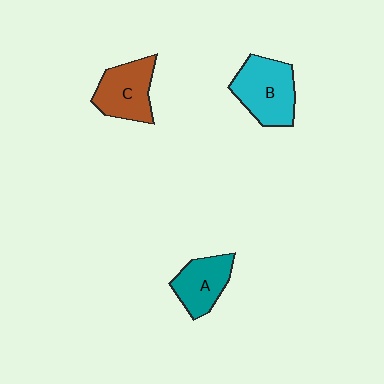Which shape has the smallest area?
Shape A (teal).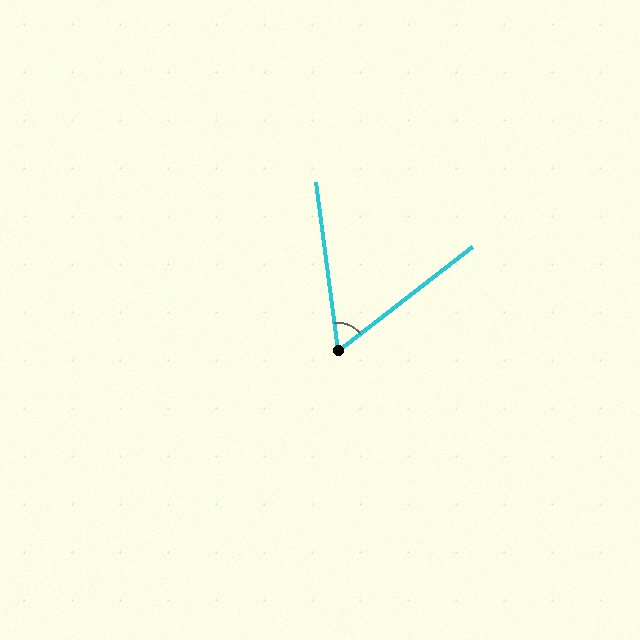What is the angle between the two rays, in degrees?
Approximately 60 degrees.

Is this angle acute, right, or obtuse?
It is acute.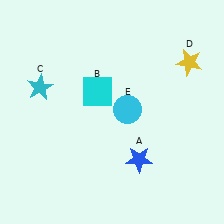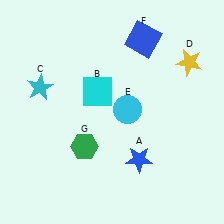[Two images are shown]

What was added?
A blue square (F), a green hexagon (G) were added in Image 2.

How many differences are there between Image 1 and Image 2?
There are 2 differences between the two images.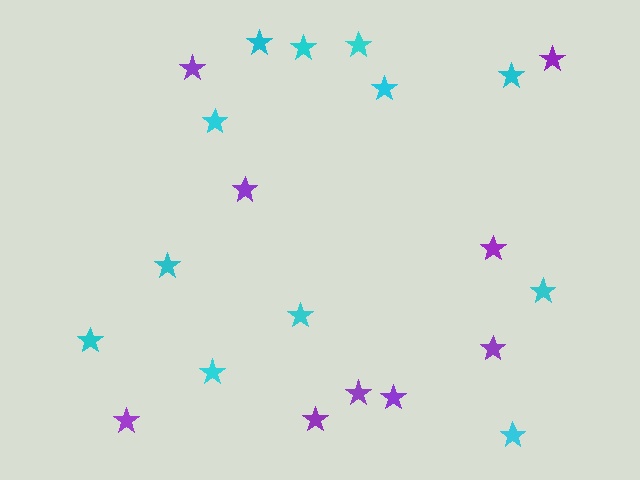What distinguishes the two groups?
There are 2 groups: one group of cyan stars (12) and one group of purple stars (9).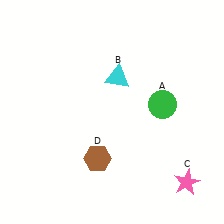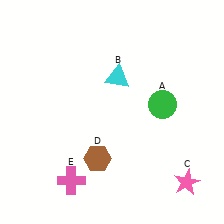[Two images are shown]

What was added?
A pink cross (E) was added in Image 2.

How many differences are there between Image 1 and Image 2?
There is 1 difference between the two images.